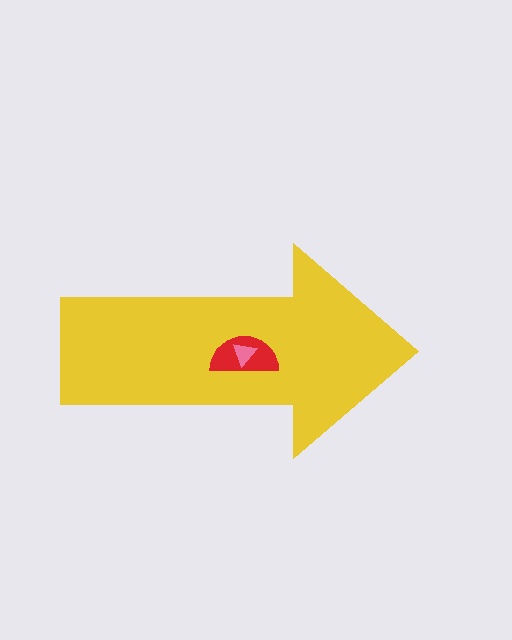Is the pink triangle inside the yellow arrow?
Yes.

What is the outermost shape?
The yellow arrow.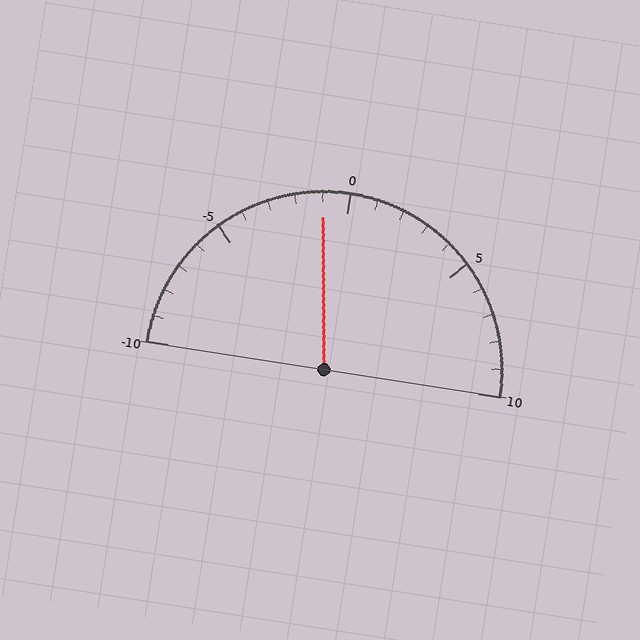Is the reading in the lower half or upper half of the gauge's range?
The reading is in the lower half of the range (-10 to 10).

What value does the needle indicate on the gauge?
The needle indicates approximately -1.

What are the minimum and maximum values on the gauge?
The gauge ranges from -10 to 10.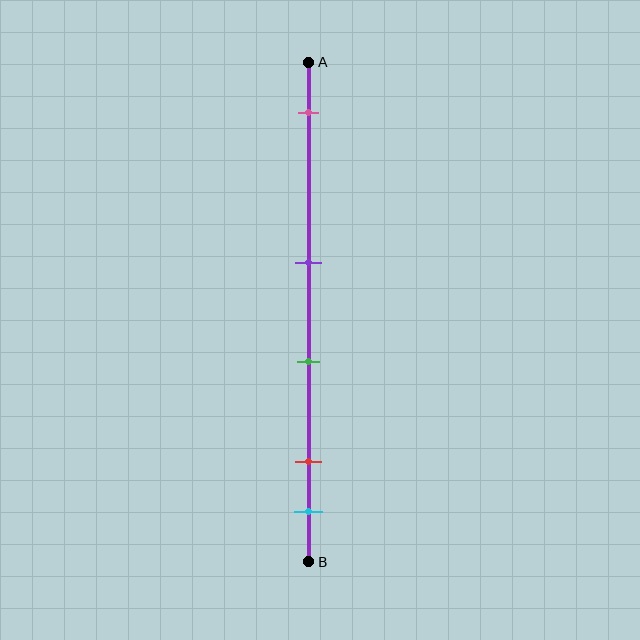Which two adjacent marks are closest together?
The red and cyan marks are the closest adjacent pair.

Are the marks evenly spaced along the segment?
No, the marks are not evenly spaced.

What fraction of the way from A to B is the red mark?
The red mark is approximately 80% (0.8) of the way from A to B.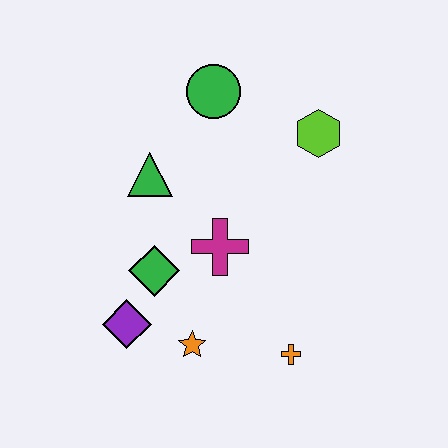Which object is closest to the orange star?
The purple diamond is closest to the orange star.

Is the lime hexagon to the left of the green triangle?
No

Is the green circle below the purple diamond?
No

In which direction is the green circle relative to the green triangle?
The green circle is above the green triangle.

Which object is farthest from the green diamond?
The lime hexagon is farthest from the green diamond.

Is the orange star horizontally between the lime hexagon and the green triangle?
Yes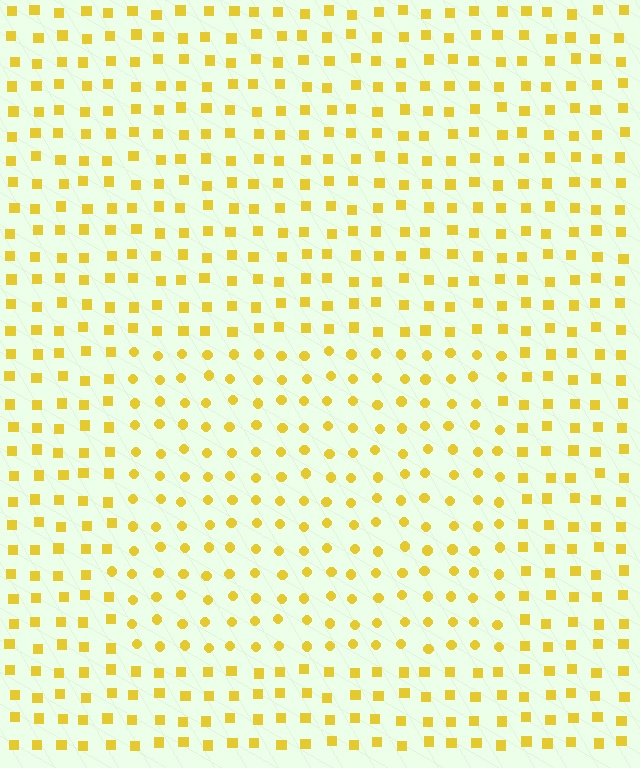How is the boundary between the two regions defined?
The boundary is defined by a change in element shape: circles inside vs. squares outside. All elements share the same color and spacing.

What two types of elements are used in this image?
The image uses circles inside the rectangle region and squares outside it.